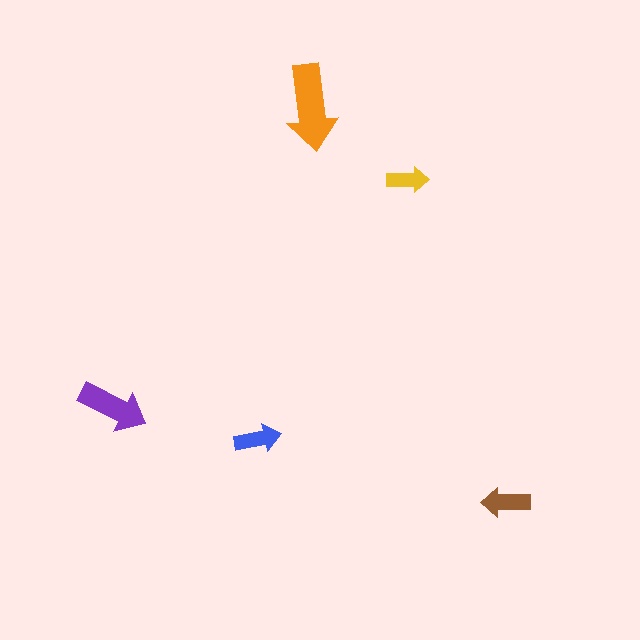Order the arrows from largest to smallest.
the orange one, the purple one, the brown one, the blue one, the yellow one.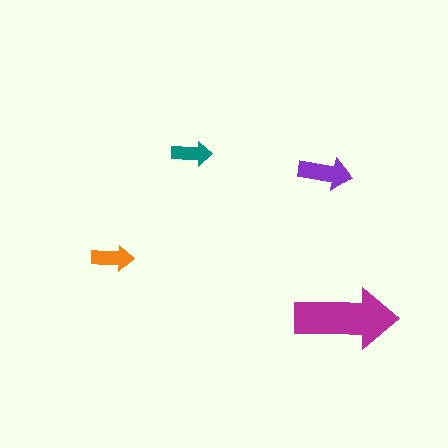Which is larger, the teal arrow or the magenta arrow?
The magenta one.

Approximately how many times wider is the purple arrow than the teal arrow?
About 1.5 times wider.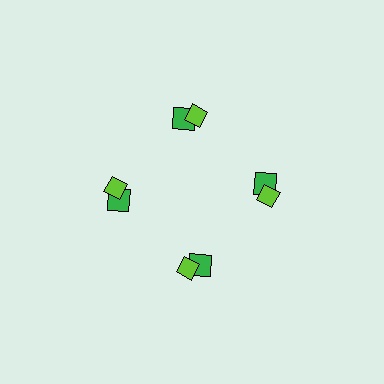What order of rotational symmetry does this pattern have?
This pattern has 4-fold rotational symmetry.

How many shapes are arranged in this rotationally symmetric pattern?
There are 8 shapes, arranged in 4 groups of 2.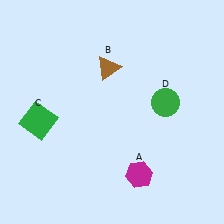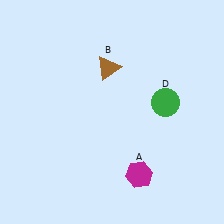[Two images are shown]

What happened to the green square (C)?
The green square (C) was removed in Image 2. It was in the bottom-left area of Image 1.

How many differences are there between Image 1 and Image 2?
There is 1 difference between the two images.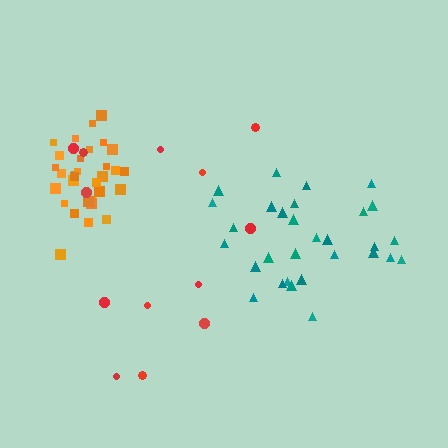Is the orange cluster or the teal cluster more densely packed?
Orange.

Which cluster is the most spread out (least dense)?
Red.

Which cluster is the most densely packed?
Orange.